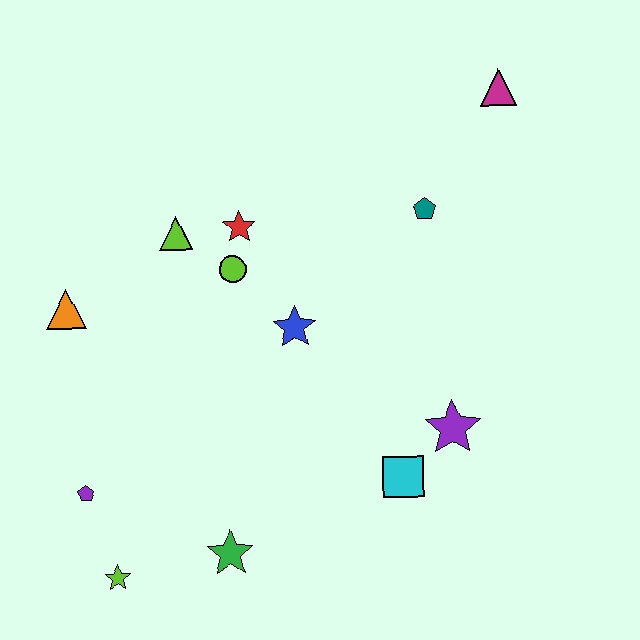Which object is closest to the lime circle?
The red star is closest to the lime circle.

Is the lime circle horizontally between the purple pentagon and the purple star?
Yes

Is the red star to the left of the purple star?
Yes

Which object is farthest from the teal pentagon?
The lime star is farthest from the teal pentagon.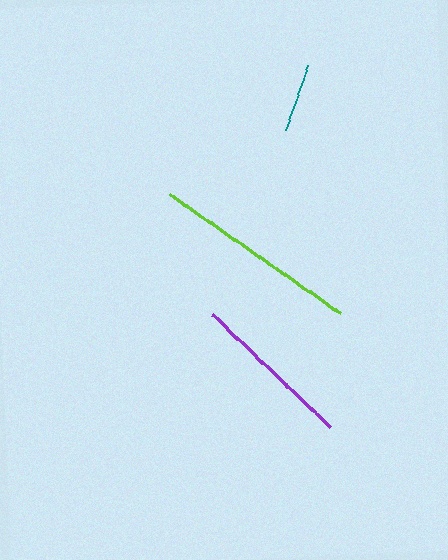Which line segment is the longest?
The lime line is the longest at approximately 209 pixels.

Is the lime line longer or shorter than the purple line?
The lime line is longer than the purple line.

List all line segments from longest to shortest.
From longest to shortest: lime, purple, teal.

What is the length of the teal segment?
The teal segment is approximately 69 pixels long.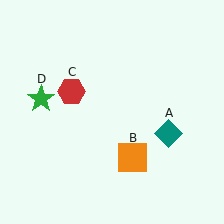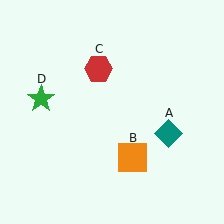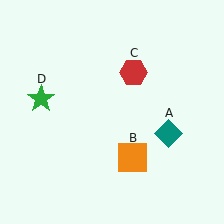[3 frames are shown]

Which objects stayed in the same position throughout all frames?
Teal diamond (object A) and orange square (object B) and green star (object D) remained stationary.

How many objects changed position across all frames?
1 object changed position: red hexagon (object C).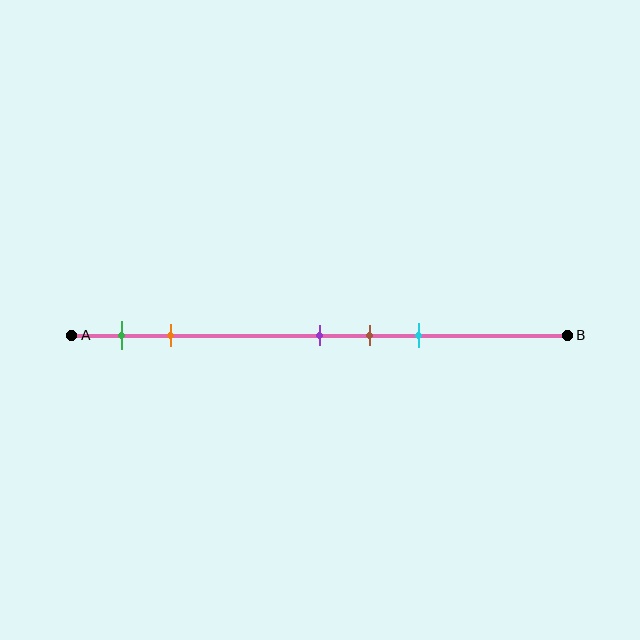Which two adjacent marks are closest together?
The purple and brown marks are the closest adjacent pair.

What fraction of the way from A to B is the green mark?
The green mark is approximately 10% (0.1) of the way from A to B.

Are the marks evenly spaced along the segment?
No, the marks are not evenly spaced.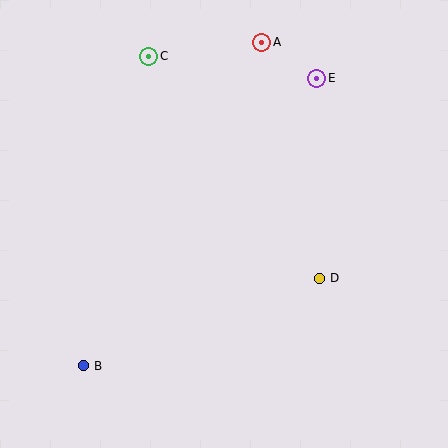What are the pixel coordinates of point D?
Point D is at (319, 278).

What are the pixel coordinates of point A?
Point A is at (262, 42).